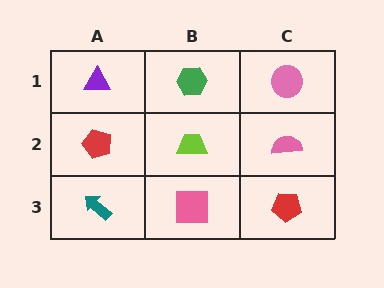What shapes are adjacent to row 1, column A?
A red pentagon (row 2, column A), a green hexagon (row 1, column B).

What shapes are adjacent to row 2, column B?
A green hexagon (row 1, column B), a pink square (row 3, column B), a red pentagon (row 2, column A), a pink semicircle (row 2, column C).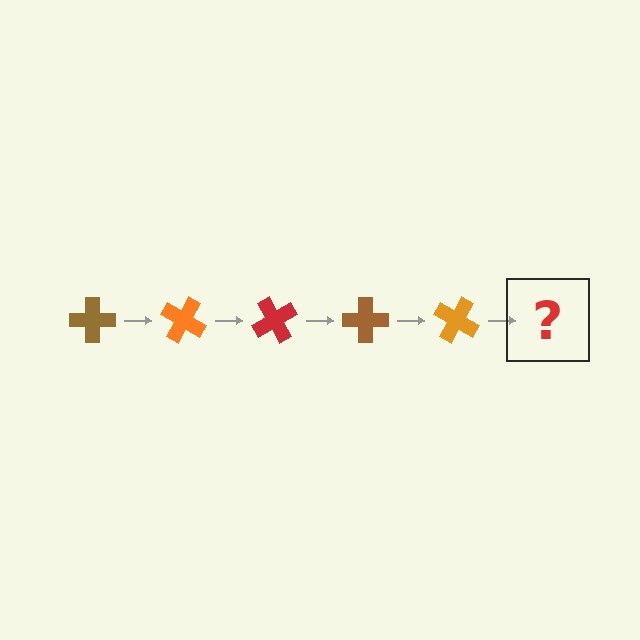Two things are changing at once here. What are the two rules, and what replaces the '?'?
The two rules are that it rotates 30 degrees each step and the color cycles through brown, orange, and red. The '?' should be a red cross, rotated 150 degrees from the start.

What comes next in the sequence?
The next element should be a red cross, rotated 150 degrees from the start.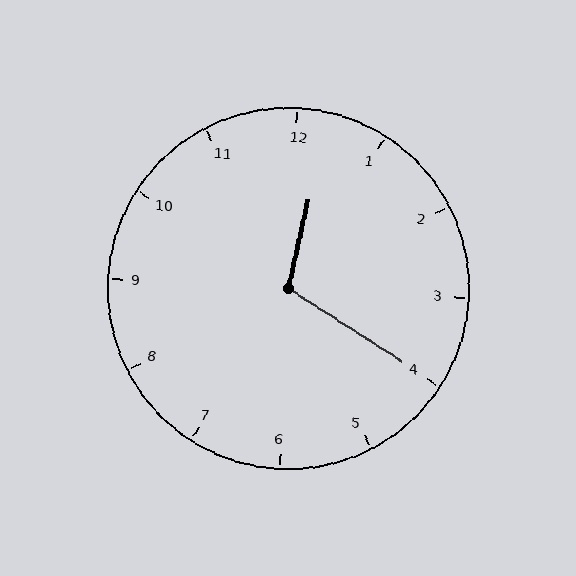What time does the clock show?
12:20.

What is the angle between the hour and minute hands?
Approximately 110 degrees.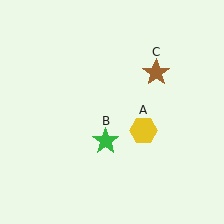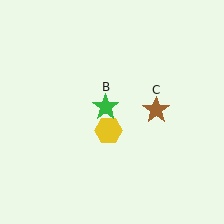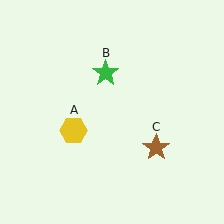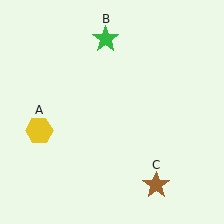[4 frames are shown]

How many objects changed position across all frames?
3 objects changed position: yellow hexagon (object A), green star (object B), brown star (object C).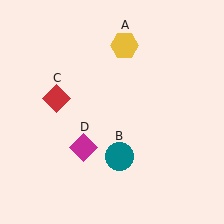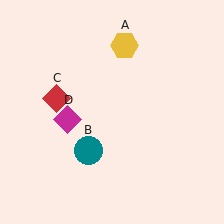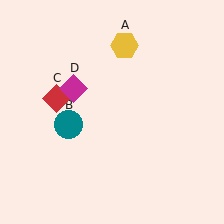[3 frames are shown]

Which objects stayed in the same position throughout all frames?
Yellow hexagon (object A) and red diamond (object C) remained stationary.